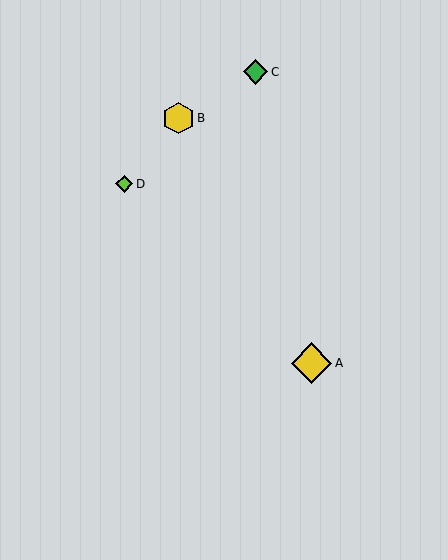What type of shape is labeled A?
Shape A is a yellow diamond.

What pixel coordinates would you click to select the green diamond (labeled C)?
Click at (256, 72) to select the green diamond C.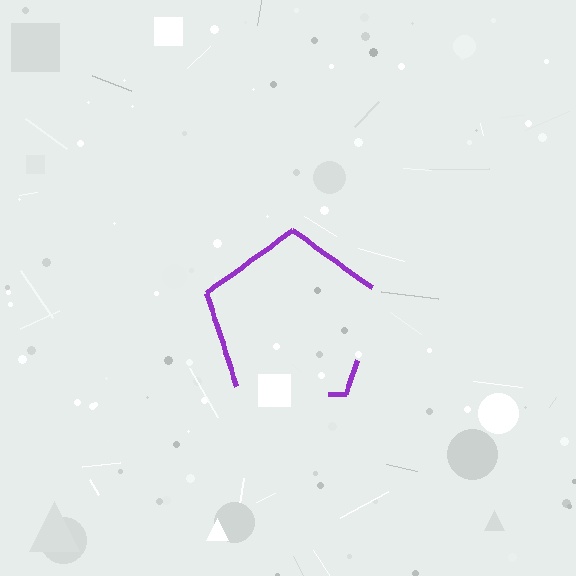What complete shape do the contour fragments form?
The contour fragments form a pentagon.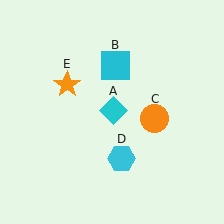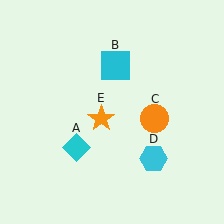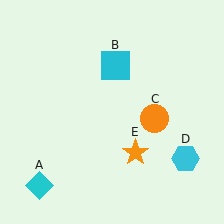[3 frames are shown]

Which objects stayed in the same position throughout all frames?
Cyan square (object B) and orange circle (object C) remained stationary.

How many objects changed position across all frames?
3 objects changed position: cyan diamond (object A), cyan hexagon (object D), orange star (object E).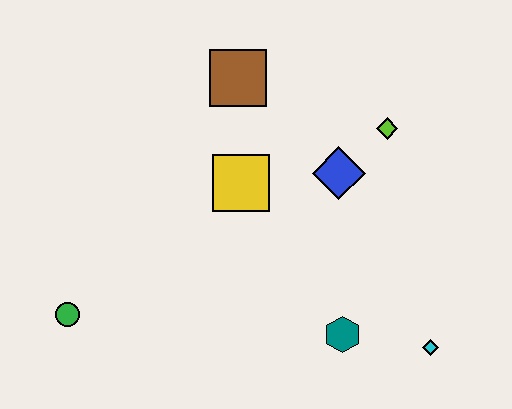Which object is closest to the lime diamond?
The blue diamond is closest to the lime diamond.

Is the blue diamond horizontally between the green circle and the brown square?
No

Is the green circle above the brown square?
No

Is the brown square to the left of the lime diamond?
Yes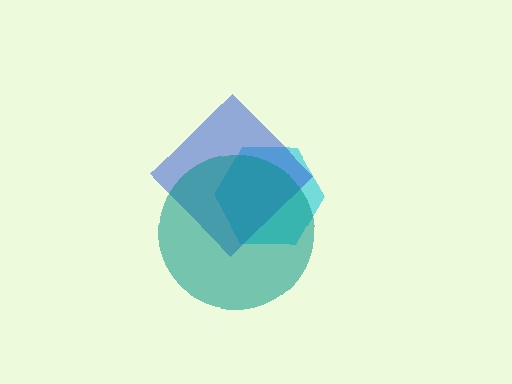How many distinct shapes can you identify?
There are 3 distinct shapes: a cyan hexagon, a blue diamond, a teal circle.